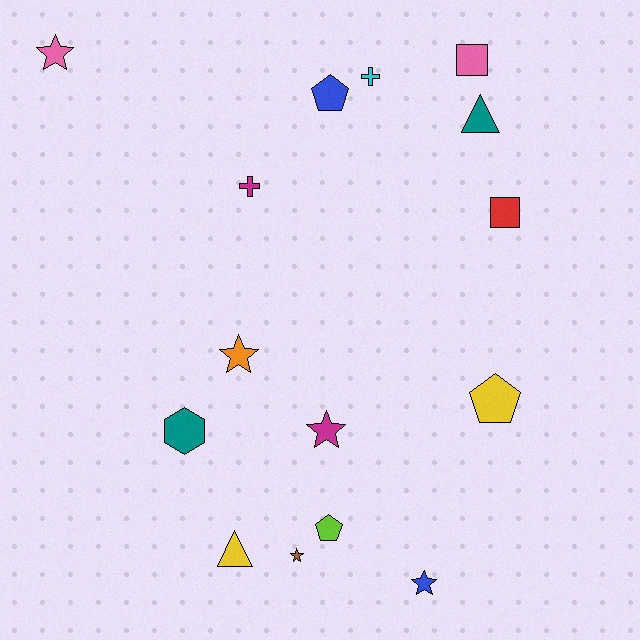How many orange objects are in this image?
There is 1 orange object.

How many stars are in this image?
There are 5 stars.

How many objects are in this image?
There are 15 objects.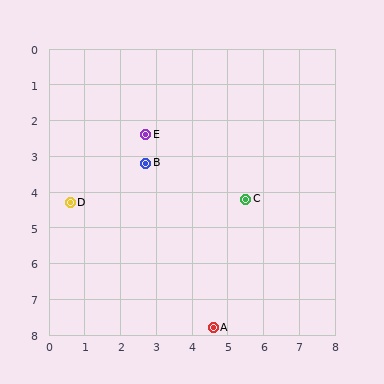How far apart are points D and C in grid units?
Points D and C are about 4.9 grid units apart.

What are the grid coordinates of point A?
Point A is at approximately (4.6, 7.8).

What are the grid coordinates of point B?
Point B is at approximately (2.7, 3.2).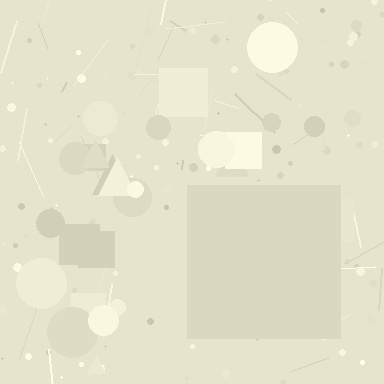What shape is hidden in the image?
A square is hidden in the image.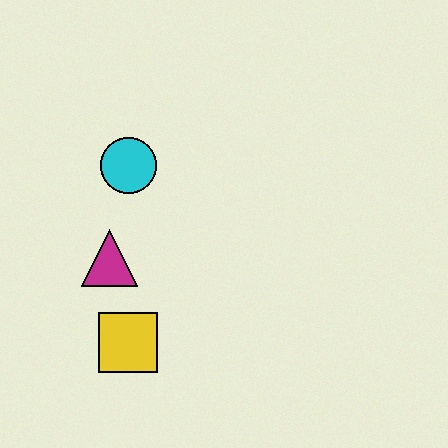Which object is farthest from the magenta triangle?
The cyan circle is farthest from the magenta triangle.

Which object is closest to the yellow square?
The magenta triangle is closest to the yellow square.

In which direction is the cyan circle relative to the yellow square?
The cyan circle is above the yellow square.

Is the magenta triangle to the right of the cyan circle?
No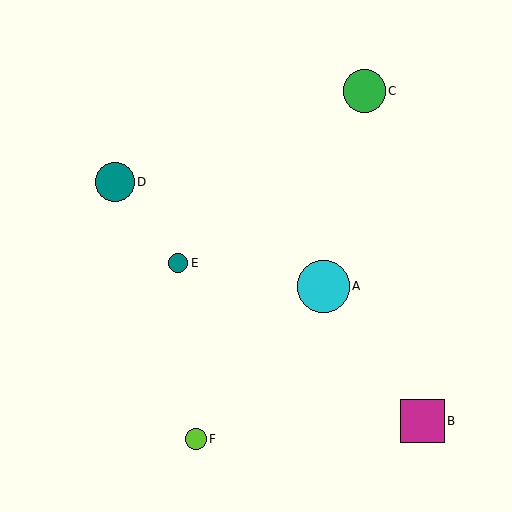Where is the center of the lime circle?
The center of the lime circle is at (196, 439).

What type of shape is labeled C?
Shape C is a green circle.